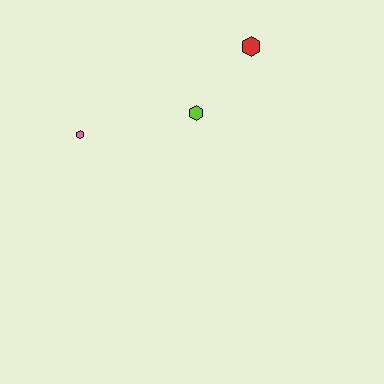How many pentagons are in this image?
There are no pentagons.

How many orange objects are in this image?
There are no orange objects.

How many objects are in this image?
There are 3 objects.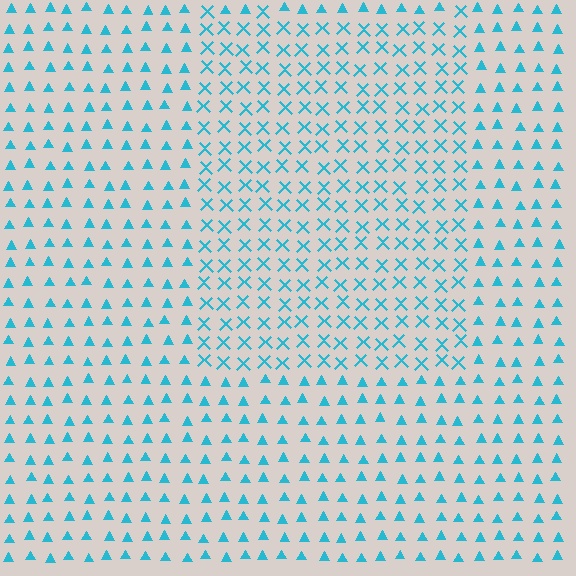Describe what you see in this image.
The image is filled with small cyan elements arranged in a uniform grid. A rectangle-shaped region contains X marks, while the surrounding area contains triangles. The boundary is defined purely by the change in element shape.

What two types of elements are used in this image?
The image uses X marks inside the rectangle region and triangles outside it.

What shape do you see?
I see a rectangle.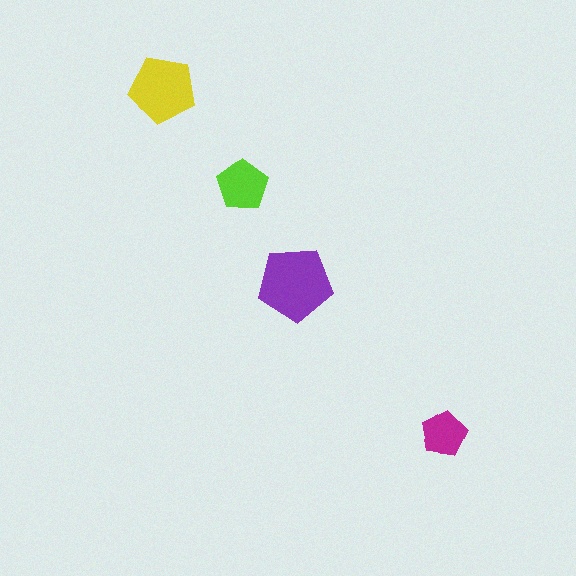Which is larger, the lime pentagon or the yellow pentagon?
The yellow one.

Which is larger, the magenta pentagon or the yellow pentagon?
The yellow one.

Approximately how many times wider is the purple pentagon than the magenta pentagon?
About 1.5 times wider.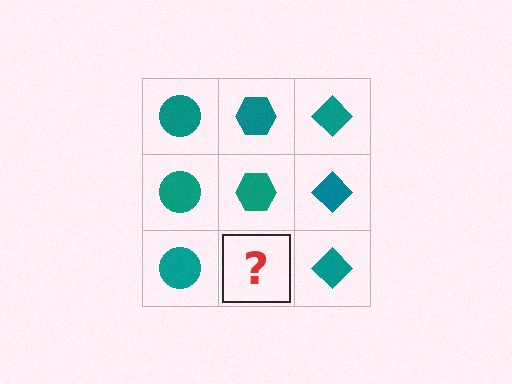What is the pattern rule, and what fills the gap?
The rule is that each column has a consistent shape. The gap should be filled with a teal hexagon.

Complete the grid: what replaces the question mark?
The question mark should be replaced with a teal hexagon.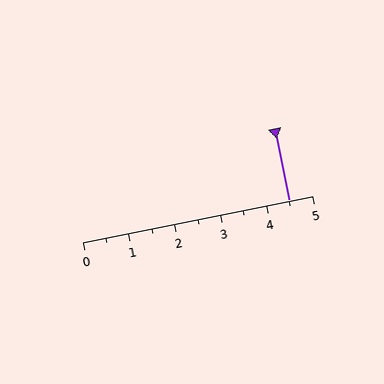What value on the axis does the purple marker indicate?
The marker indicates approximately 4.5.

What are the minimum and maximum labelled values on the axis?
The axis runs from 0 to 5.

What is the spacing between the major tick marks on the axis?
The major ticks are spaced 1 apart.